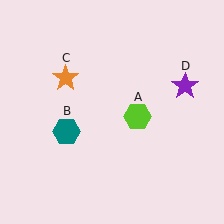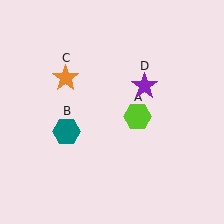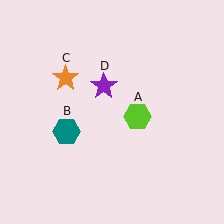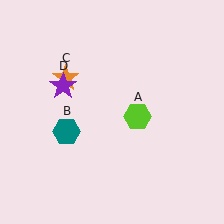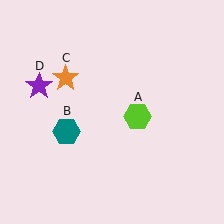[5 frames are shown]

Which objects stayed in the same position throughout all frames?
Lime hexagon (object A) and teal hexagon (object B) and orange star (object C) remained stationary.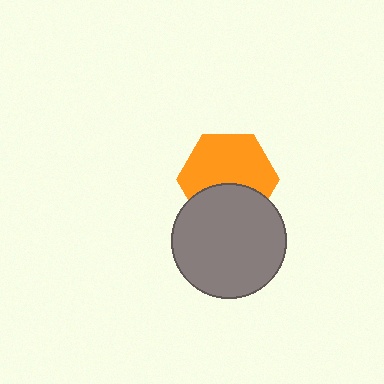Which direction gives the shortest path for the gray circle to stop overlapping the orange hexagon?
Moving down gives the shortest separation.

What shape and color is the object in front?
The object in front is a gray circle.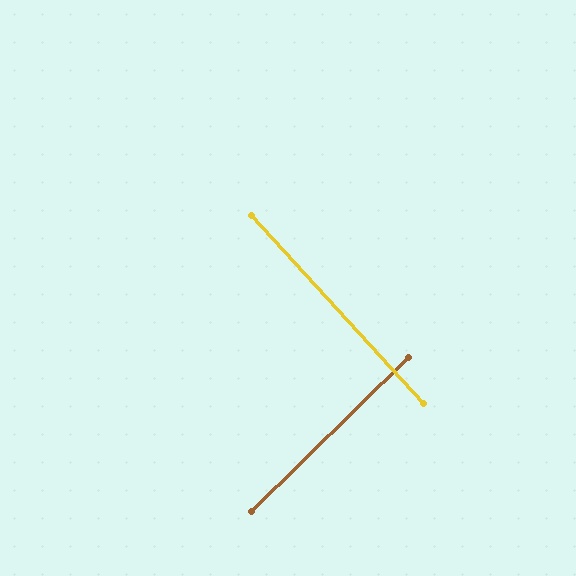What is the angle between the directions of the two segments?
Approximately 88 degrees.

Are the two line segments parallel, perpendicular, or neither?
Perpendicular — they meet at approximately 88°.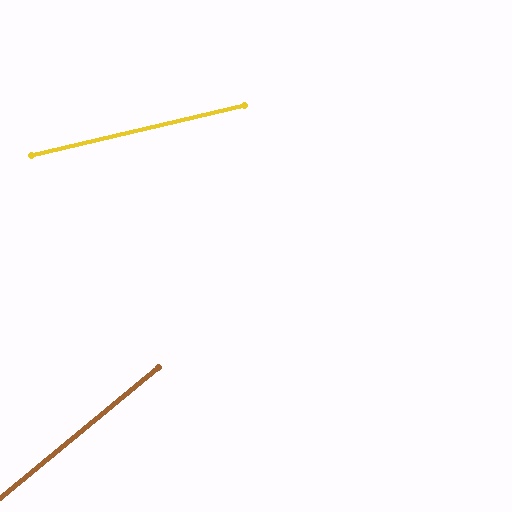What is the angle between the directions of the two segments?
Approximately 26 degrees.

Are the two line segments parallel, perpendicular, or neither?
Neither parallel nor perpendicular — they differ by about 26°.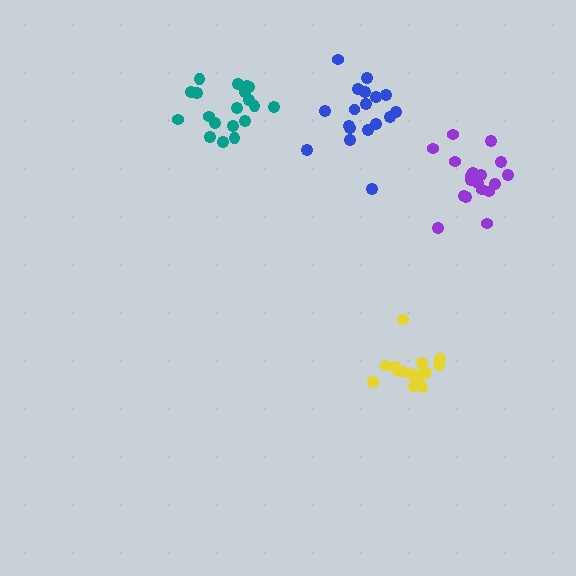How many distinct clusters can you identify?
There are 4 distinct clusters.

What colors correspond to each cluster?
The clusters are colored: yellow, purple, teal, blue.